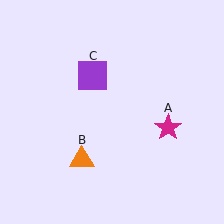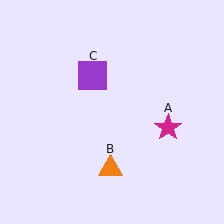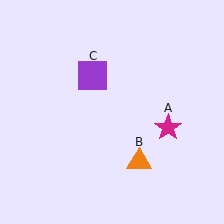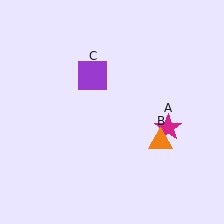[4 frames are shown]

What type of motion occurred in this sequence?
The orange triangle (object B) rotated counterclockwise around the center of the scene.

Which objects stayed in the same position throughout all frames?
Magenta star (object A) and purple square (object C) remained stationary.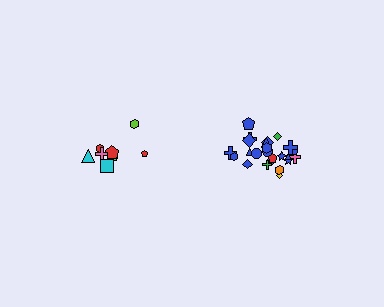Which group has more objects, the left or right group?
The right group.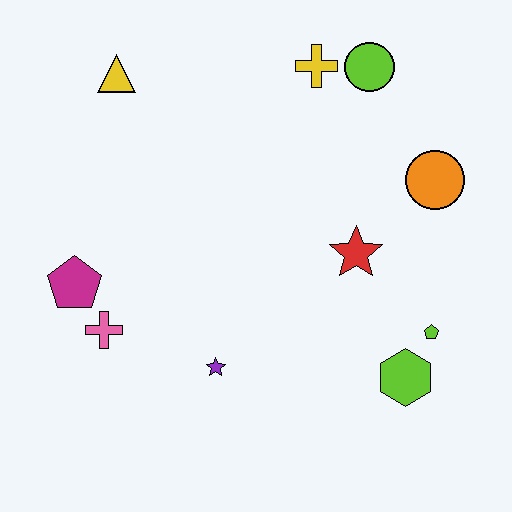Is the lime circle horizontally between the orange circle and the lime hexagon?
No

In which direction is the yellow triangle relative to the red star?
The yellow triangle is to the left of the red star.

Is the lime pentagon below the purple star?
No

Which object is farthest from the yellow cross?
The pink cross is farthest from the yellow cross.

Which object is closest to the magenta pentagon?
The pink cross is closest to the magenta pentagon.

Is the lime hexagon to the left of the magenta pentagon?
No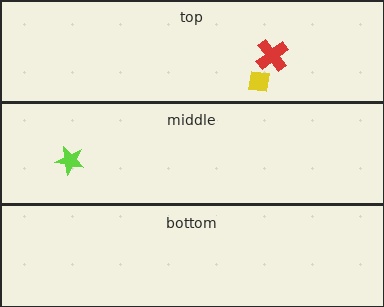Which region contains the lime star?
The middle region.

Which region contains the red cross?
The top region.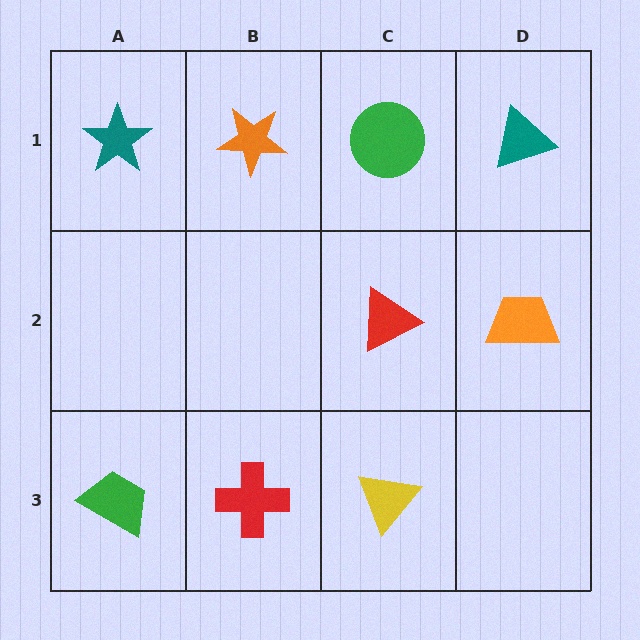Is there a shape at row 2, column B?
No, that cell is empty.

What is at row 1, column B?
An orange star.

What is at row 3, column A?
A green trapezoid.